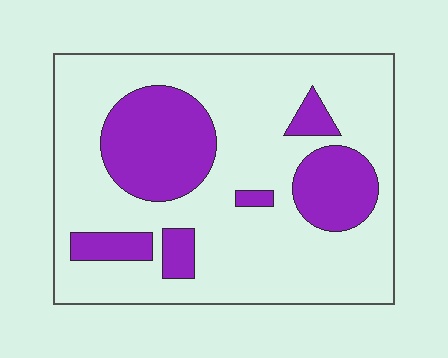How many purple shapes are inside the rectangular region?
6.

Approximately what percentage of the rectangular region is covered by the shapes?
Approximately 25%.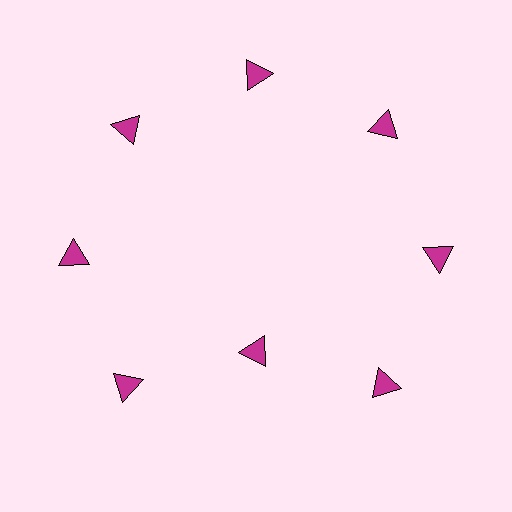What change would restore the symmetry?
The symmetry would be restored by moving it outward, back onto the ring so that all 8 triangles sit at equal angles and equal distance from the center.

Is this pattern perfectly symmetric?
No. The 8 magenta triangles are arranged in a ring, but one element near the 6 o'clock position is pulled inward toward the center, breaking the 8-fold rotational symmetry.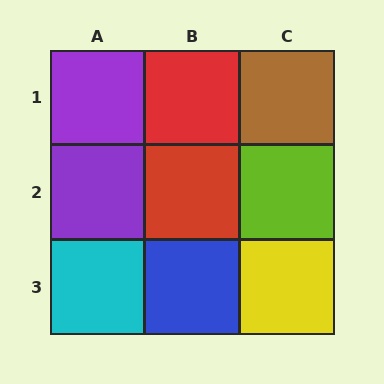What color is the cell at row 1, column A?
Purple.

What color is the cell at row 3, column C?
Yellow.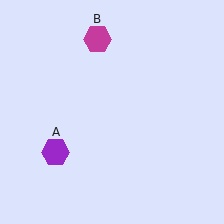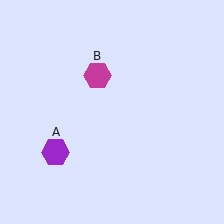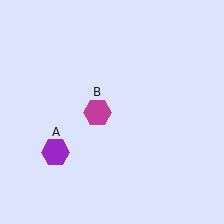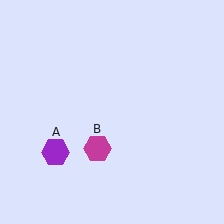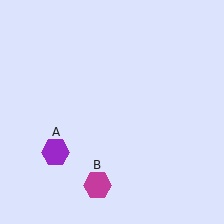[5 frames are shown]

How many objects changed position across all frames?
1 object changed position: magenta hexagon (object B).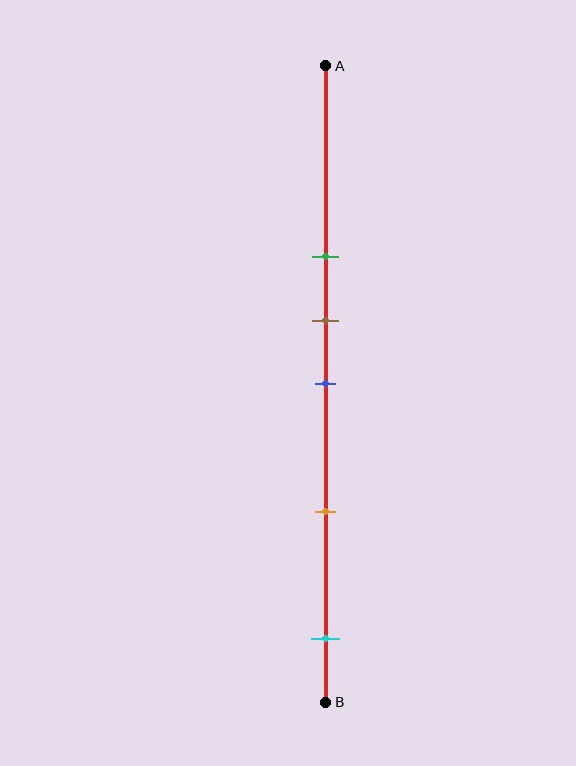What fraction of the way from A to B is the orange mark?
The orange mark is approximately 70% (0.7) of the way from A to B.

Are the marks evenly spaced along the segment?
No, the marks are not evenly spaced.